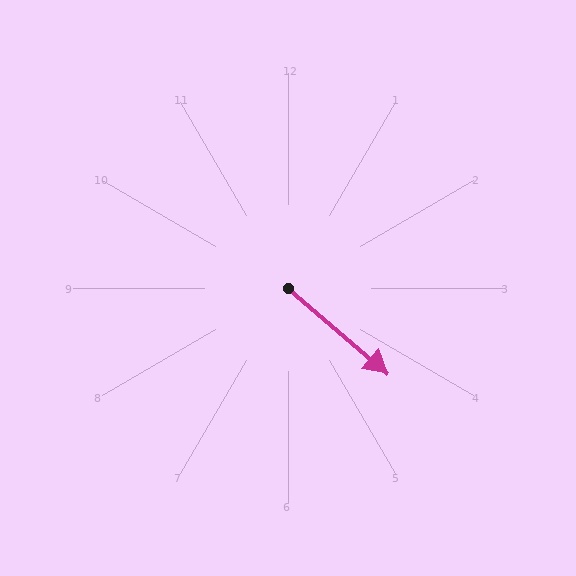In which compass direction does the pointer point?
Southeast.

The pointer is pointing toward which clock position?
Roughly 4 o'clock.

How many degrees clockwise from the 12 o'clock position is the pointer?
Approximately 131 degrees.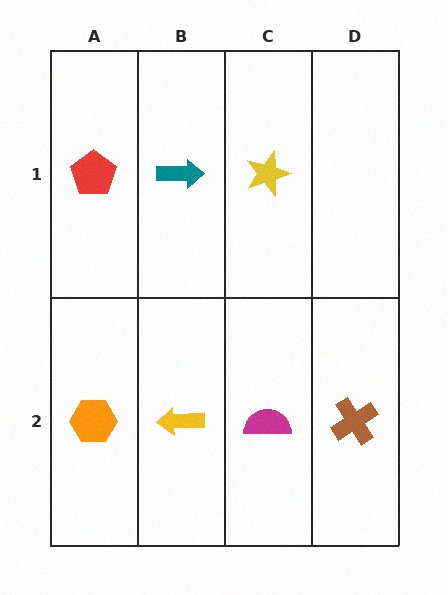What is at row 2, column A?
An orange hexagon.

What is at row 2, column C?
A magenta semicircle.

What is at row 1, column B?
A teal arrow.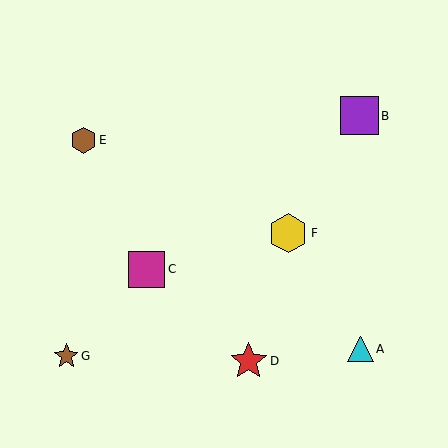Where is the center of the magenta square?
The center of the magenta square is at (147, 269).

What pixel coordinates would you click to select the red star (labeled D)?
Click at (249, 361) to select the red star D.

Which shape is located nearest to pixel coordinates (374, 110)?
The purple square (labeled B) at (360, 116) is nearest to that location.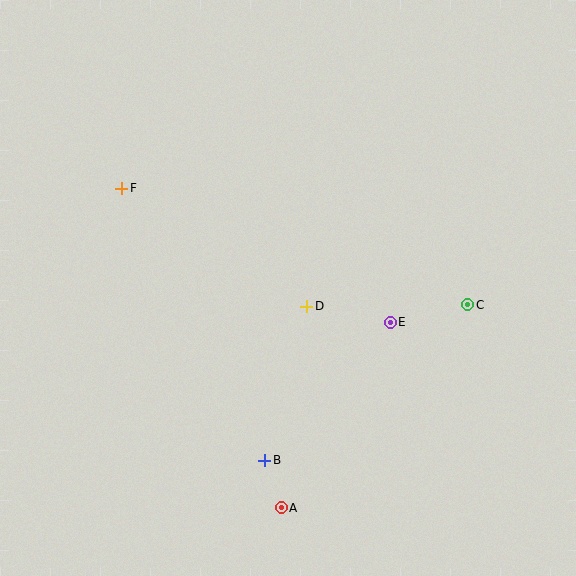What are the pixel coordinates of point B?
Point B is at (265, 460).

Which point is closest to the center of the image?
Point D at (307, 306) is closest to the center.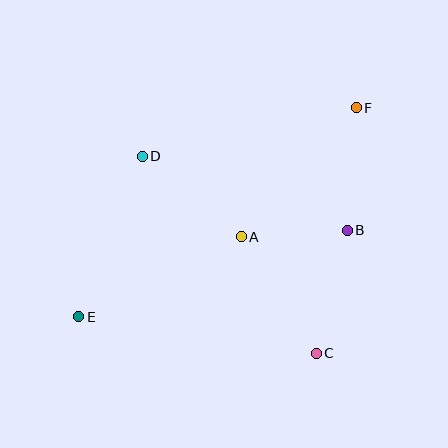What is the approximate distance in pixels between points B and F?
The distance between B and F is approximately 123 pixels.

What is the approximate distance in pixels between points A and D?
The distance between A and D is approximately 128 pixels.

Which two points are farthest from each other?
Points E and F are farthest from each other.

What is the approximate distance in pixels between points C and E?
The distance between C and E is approximately 240 pixels.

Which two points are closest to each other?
Points A and B are closest to each other.